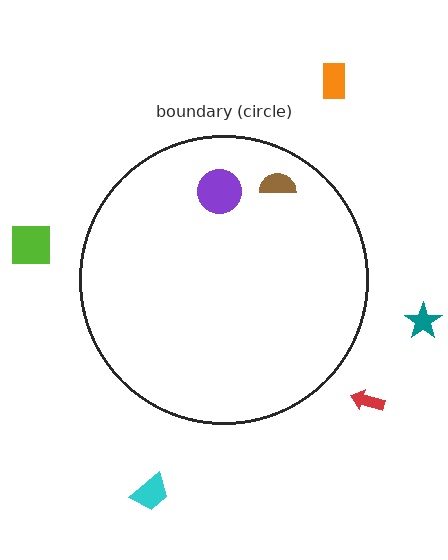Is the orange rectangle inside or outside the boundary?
Outside.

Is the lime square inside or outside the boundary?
Outside.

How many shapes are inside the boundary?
2 inside, 5 outside.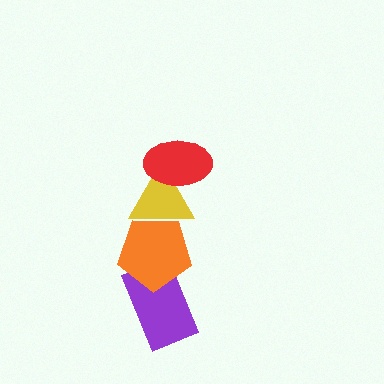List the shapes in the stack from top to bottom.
From top to bottom: the red ellipse, the yellow triangle, the orange pentagon, the purple rectangle.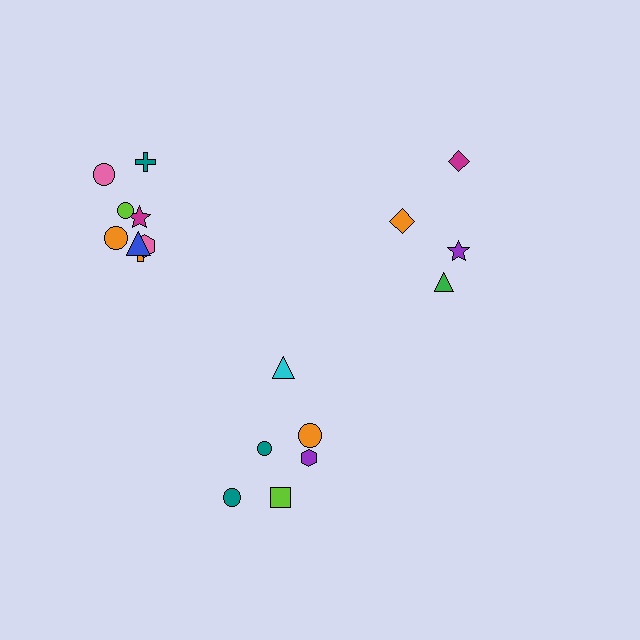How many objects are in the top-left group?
There are 8 objects.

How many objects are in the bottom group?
There are 6 objects.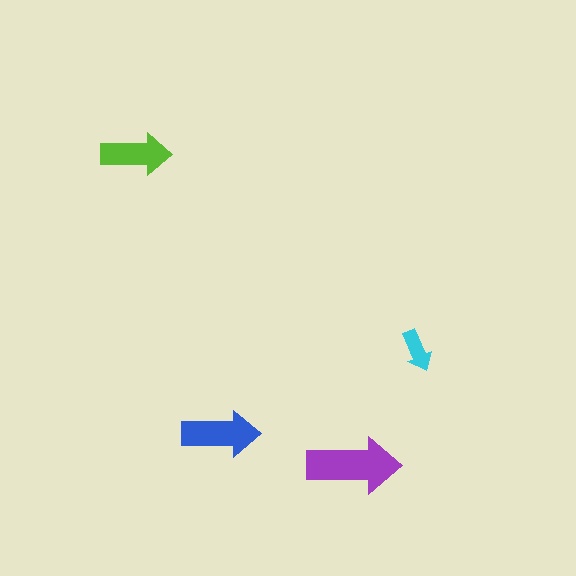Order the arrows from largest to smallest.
the purple one, the blue one, the lime one, the cyan one.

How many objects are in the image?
There are 4 objects in the image.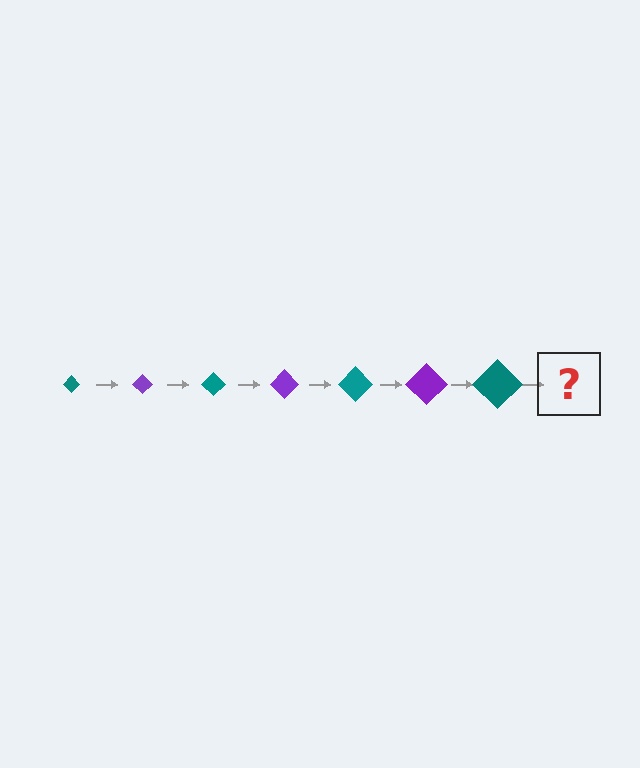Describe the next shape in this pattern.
It should be a purple diamond, larger than the previous one.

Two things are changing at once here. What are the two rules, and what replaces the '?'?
The two rules are that the diamond grows larger each step and the color cycles through teal and purple. The '?' should be a purple diamond, larger than the previous one.